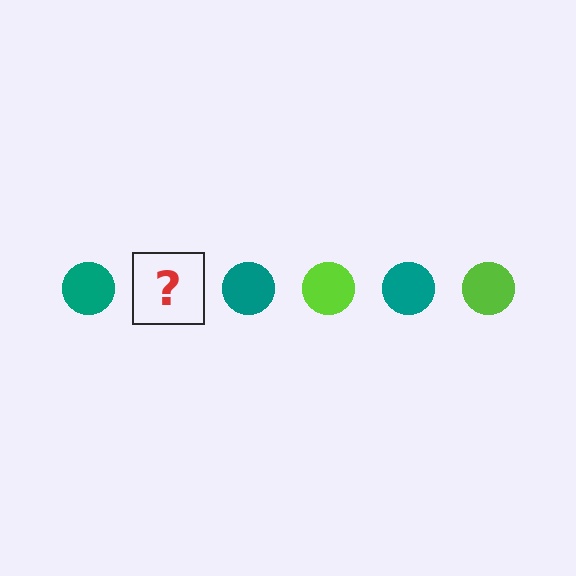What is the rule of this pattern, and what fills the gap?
The rule is that the pattern cycles through teal, lime circles. The gap should be filled with a lime circle.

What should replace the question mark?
The question mark should be replaced with a lime circle.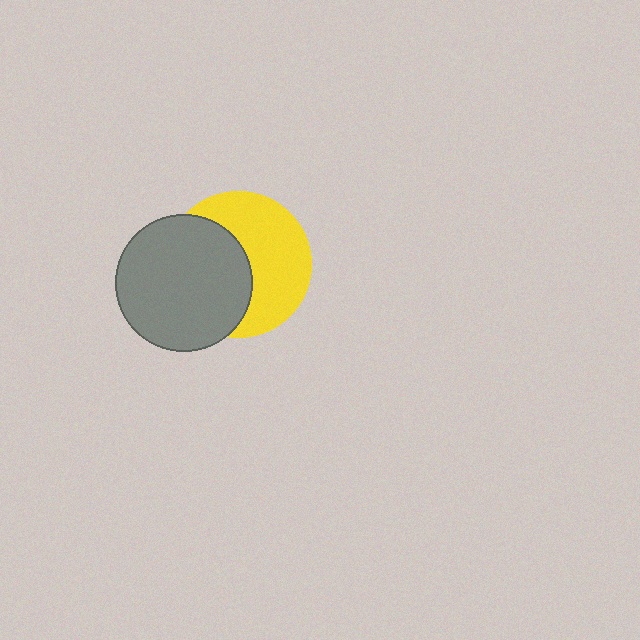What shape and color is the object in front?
The object in front is a gray circle.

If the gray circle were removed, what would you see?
You would see the complete yellow circle.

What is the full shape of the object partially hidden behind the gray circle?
The partially hidden object is a yellow circle.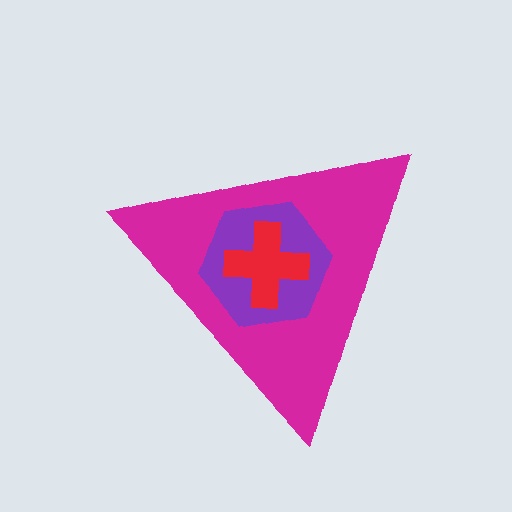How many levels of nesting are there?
3.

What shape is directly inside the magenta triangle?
The purple hexagon.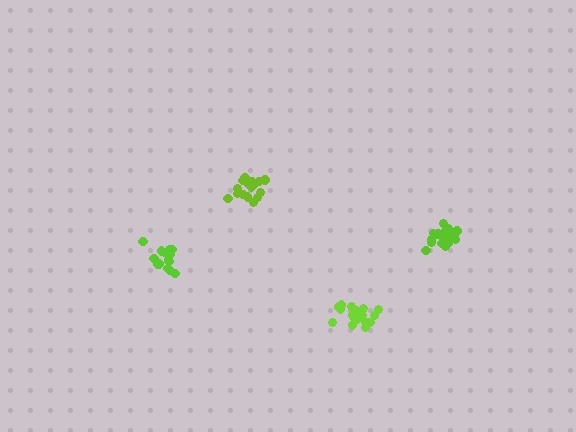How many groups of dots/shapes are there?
There are 4 groups.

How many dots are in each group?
Group 1: 15 dots, Group 2: 19 dots, Group 3: 20 dots, Group 4: 16 dots (70 total).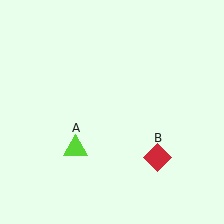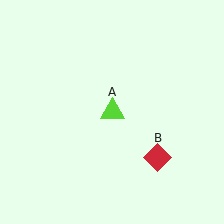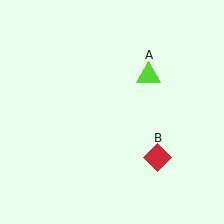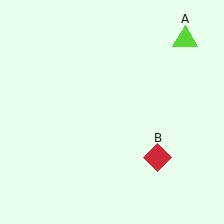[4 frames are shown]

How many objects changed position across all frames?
1 object changed position: lime triangle (object A).